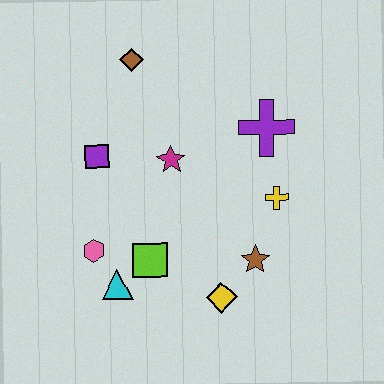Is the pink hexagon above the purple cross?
No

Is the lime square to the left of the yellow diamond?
Yes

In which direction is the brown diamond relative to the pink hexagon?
The brown diamond is above the pink hexagon.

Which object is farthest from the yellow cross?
The brown diamond is farthest from the yellow cross.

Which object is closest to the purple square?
The magenta star is closest to the purple square.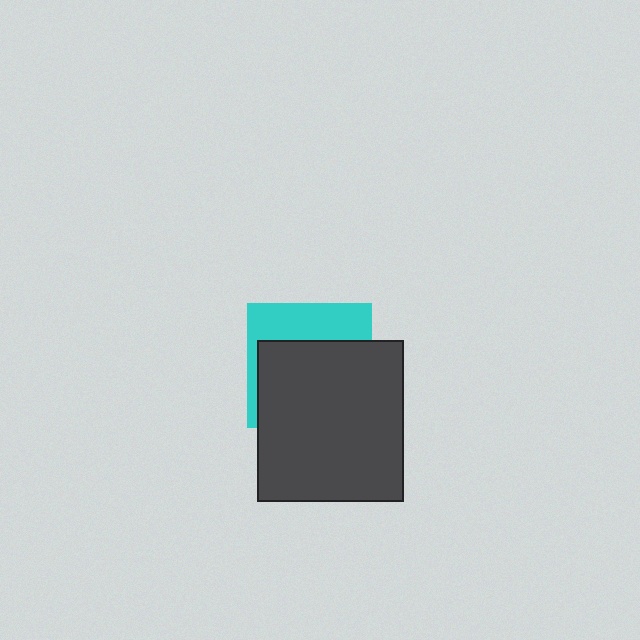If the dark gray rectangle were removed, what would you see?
You would see the complete cyan square.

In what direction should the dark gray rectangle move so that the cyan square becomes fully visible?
The dark gray rectangle should move down. That is the shortest direction to clear the overlap and leave the cyan square fully visible.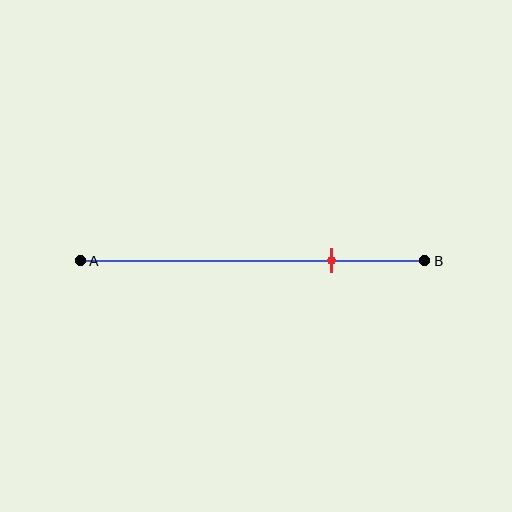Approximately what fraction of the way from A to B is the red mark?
The red mark is approximately 75% of the way from A to B.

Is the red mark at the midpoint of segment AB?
No, the mark is at about 75% from A, not at the 50% midpoint.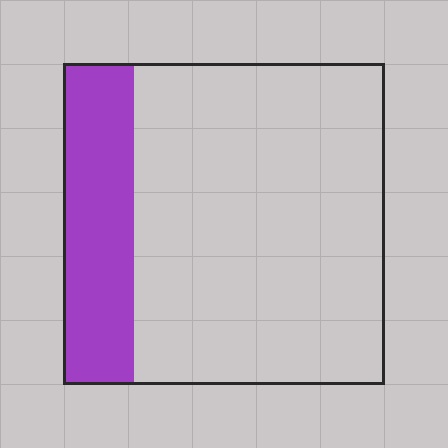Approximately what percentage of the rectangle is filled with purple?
Approximately 20%.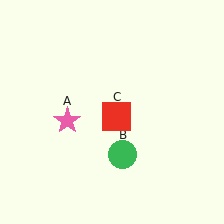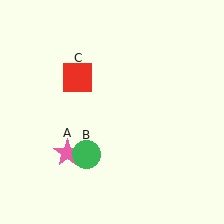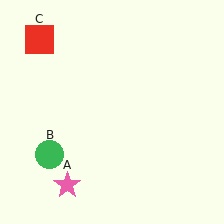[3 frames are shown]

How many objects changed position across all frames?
3 objects changed position: pink star (object A), green circle (object B), red square (object C).